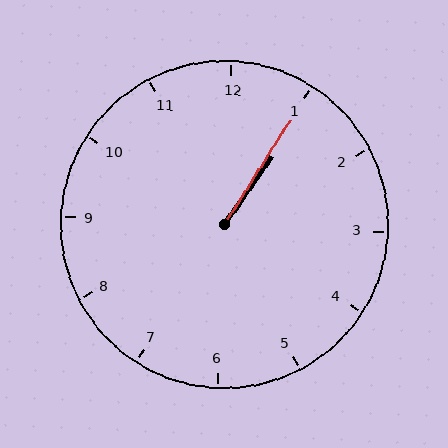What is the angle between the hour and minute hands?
Approximately 2 degrees.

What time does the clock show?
1:05.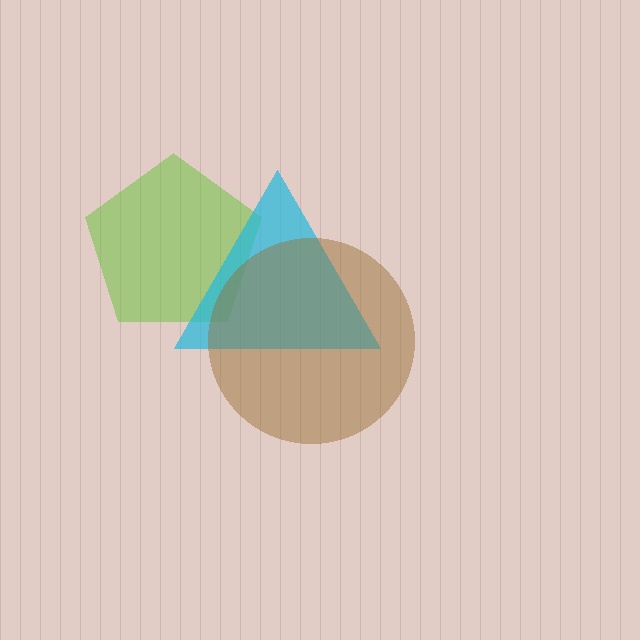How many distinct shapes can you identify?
There are 3 distinct shapes: a lime pentagon, a cyan triangle, a brown circle.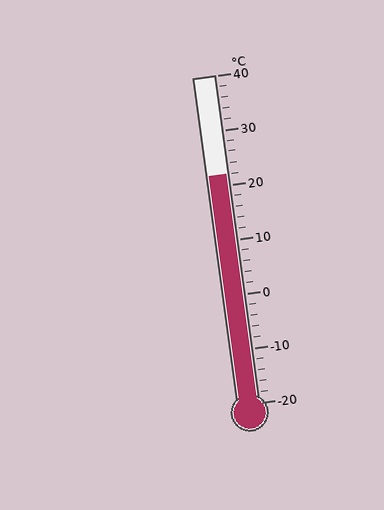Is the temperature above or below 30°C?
The temperature is below 30°C.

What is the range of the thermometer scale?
The thermometer scale ranges from -20°C to 40°C.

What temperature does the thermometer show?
The thermometer shows approximately 22°C.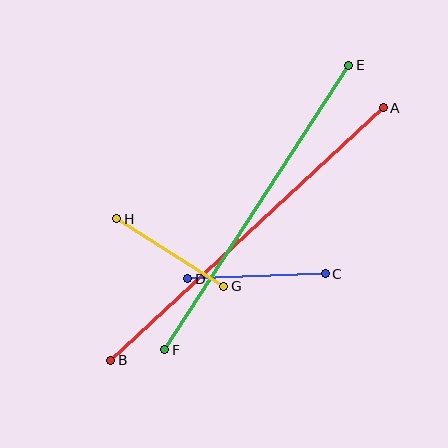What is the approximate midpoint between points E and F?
The midpoint is at approximately (257, 207) pixels.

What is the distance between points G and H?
The distance is approximately 126 pixels.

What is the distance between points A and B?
The distance is approximately 372 pixels.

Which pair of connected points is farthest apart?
Points A and B are farthest apart.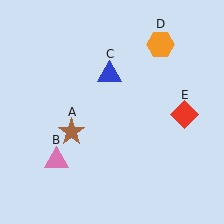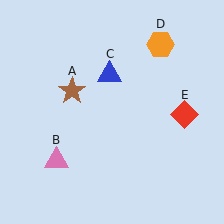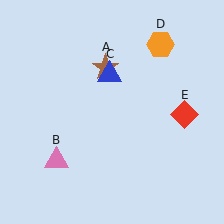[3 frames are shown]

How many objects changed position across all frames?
1 object changed position: brown star (object A).